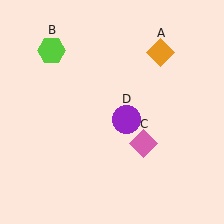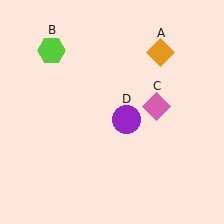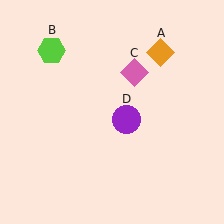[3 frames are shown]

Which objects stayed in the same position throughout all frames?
Orange diamond (object A) and lime hexagon (object B) and purple circle (object D) remained stationary.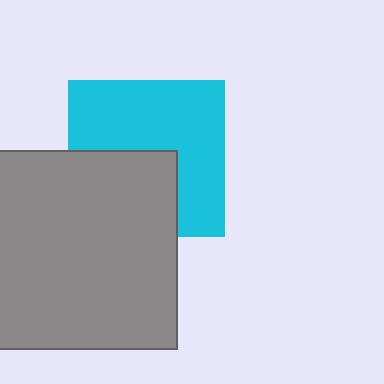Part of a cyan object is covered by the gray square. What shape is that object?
It is a square.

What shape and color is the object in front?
The object in front is a gray square.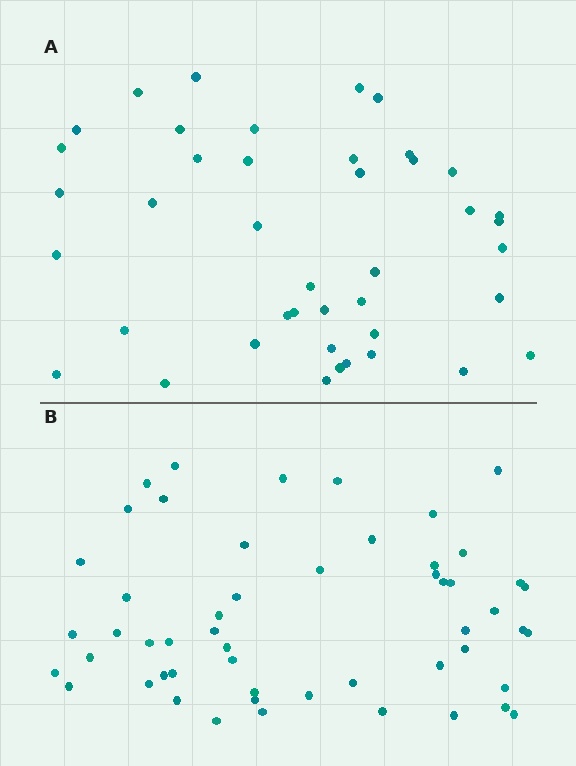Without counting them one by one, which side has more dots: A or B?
Region B (the bottom region) has more dots.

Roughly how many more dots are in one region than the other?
Region B has roughly 12 or so more dots than region A.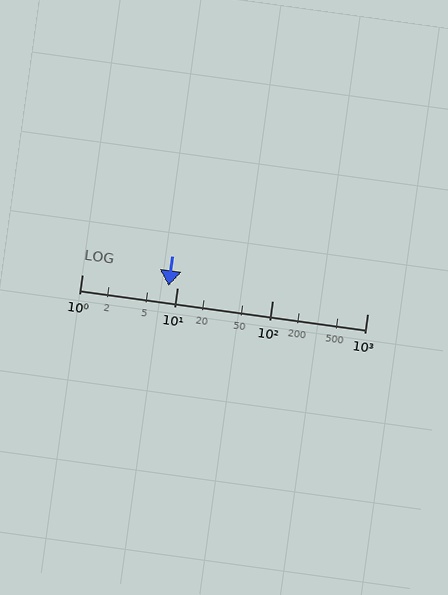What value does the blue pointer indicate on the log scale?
The pointer indicates approximately 8.1.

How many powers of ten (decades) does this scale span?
The scale spans 3 decades, from 1 to 1000.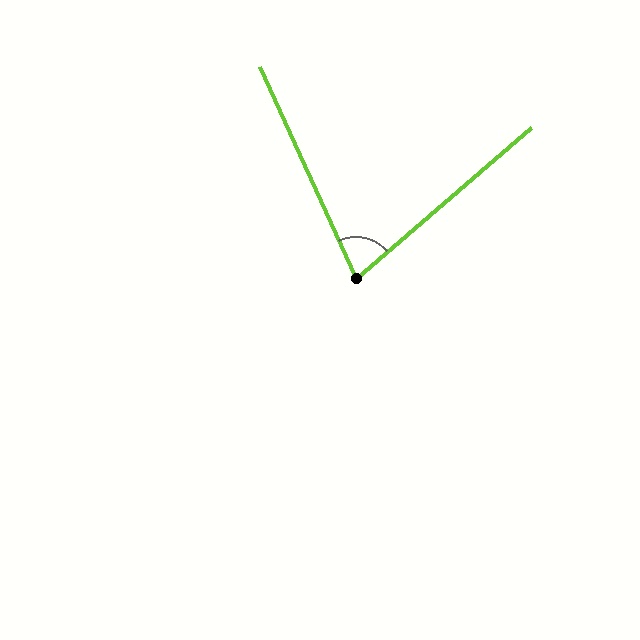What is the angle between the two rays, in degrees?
Approximately 74 degrees.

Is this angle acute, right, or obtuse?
It is acute.